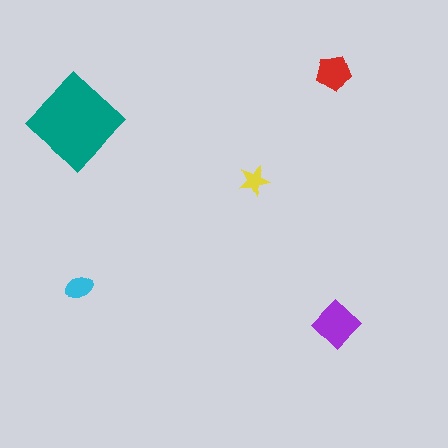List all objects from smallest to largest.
The yellow star, the cyan ellipse, the red pentagon, the purple diamond, the teal diamond.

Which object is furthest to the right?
The red pentagon is rightmost.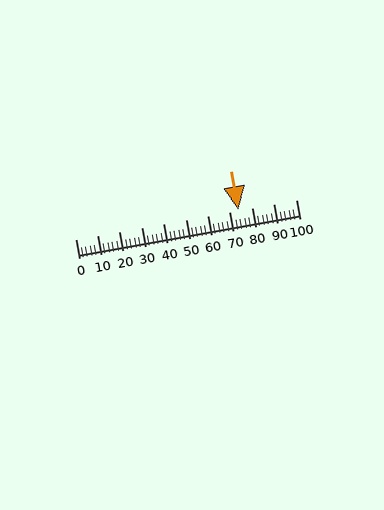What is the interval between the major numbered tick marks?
The major tick marks are spaced 10 units apart.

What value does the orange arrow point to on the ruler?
The orange arrow points to approximately 74.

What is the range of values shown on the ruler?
The ruler shows values from 0 to 100.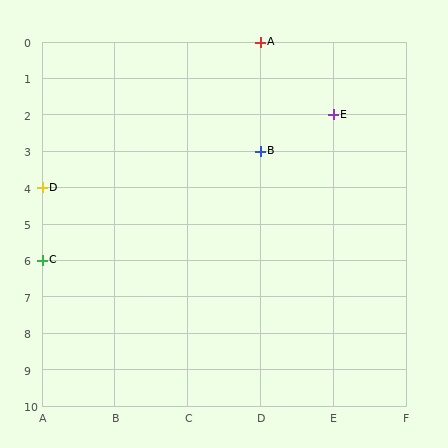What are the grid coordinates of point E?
Point E is at grid coordinates (E, 2).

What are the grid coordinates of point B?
Point B is at grid coordinates (D, 3).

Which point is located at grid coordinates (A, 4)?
Point D is at (A, 4).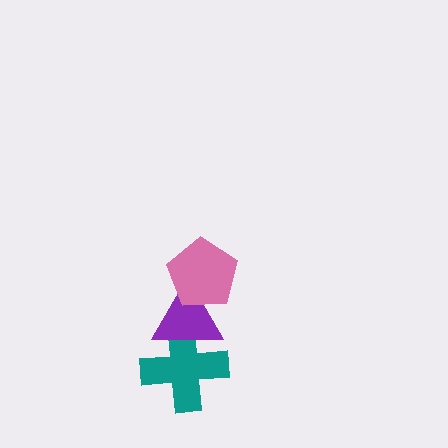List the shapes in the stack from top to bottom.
From top to bottom: the pink pentagon, the purple triangle, the teal cross.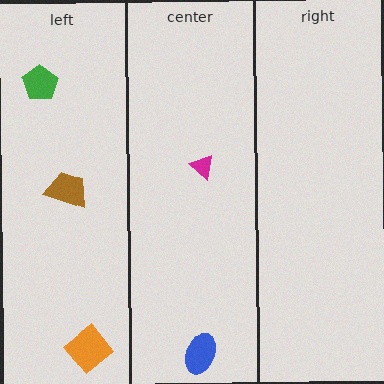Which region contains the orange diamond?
The left region.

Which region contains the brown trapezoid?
The left region.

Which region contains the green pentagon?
The left region.